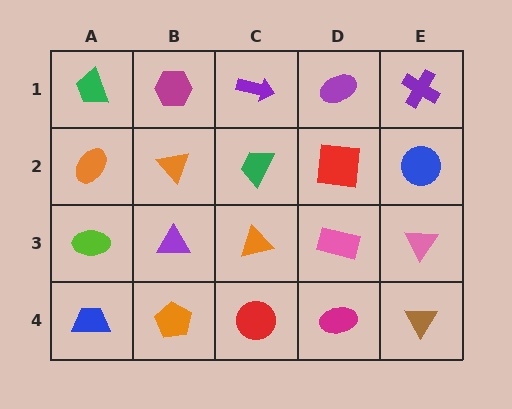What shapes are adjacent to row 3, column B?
An orange triangle (row 2, column B), an orange pentagon (row 4, column B), a lime ellipse (row 3, column A), an orange triangle (row 3, column C).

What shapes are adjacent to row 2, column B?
A magenta hexagon (row 1, column B), a purple triangle (row 3, column B), an orange ellipse (row 2, column A), a green trapezoid (row 2, column C).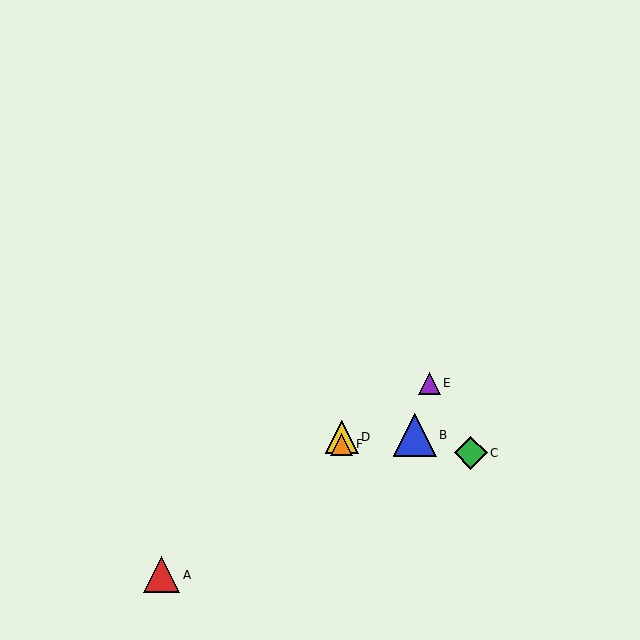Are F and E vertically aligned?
No, F is at x≈342 and E is at x≈429.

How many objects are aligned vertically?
2 objects (D, F) are aligned vertically.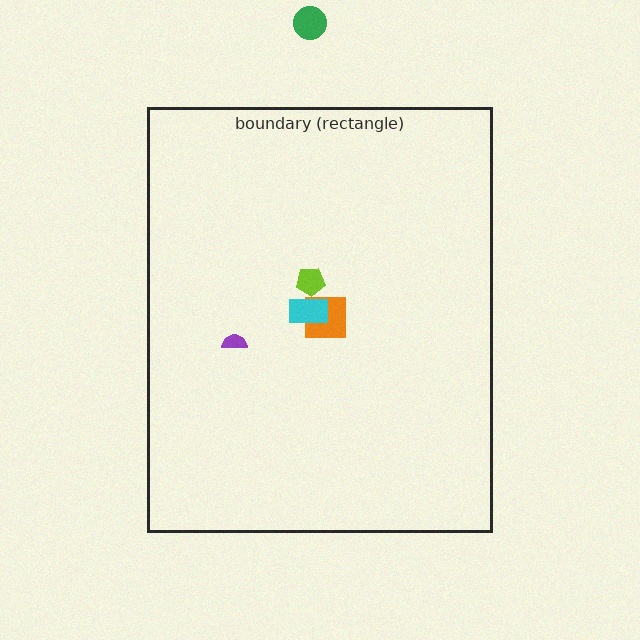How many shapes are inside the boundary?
4 inside, 1 outside.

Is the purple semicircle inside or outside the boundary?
Inside.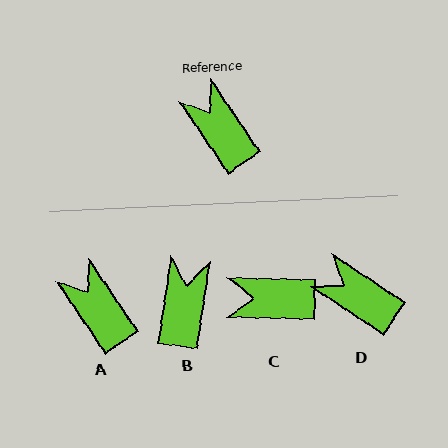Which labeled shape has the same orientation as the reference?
A.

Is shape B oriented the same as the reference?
No, it is off by about 42 degrees.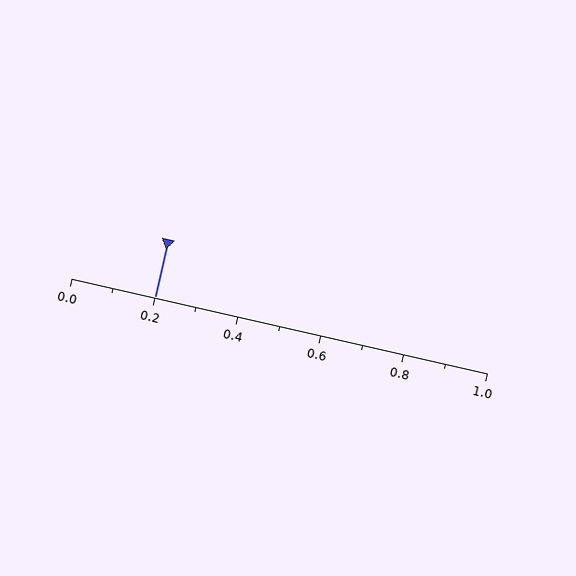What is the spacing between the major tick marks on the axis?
The major ticks are spaced 0.2 apart.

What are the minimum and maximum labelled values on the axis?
The axis runs from 0.0 to 1.0.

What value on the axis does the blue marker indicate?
The marker indicates approximately 0.2.